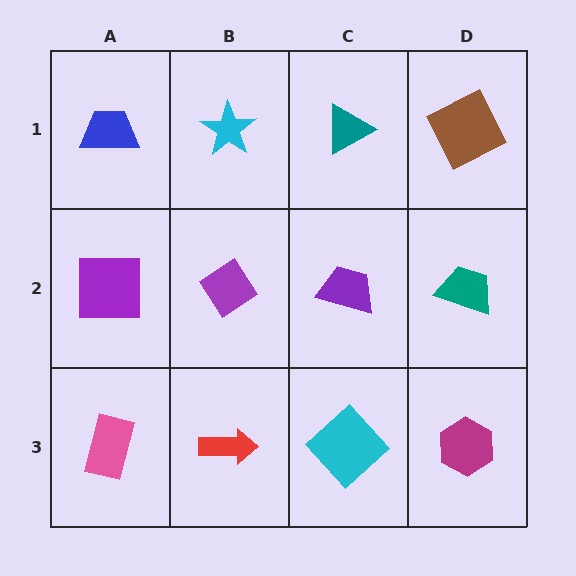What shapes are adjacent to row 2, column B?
A cyan star (row 1, column B), a red arrow (row 3, column B), a purple square (row 2, column A), a purple trapezoid (row 2, column C).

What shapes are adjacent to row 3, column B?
A purple diamond (row 2, column B), a pink rectangle (row 3, column A), a cyan diamond (row 3, column C).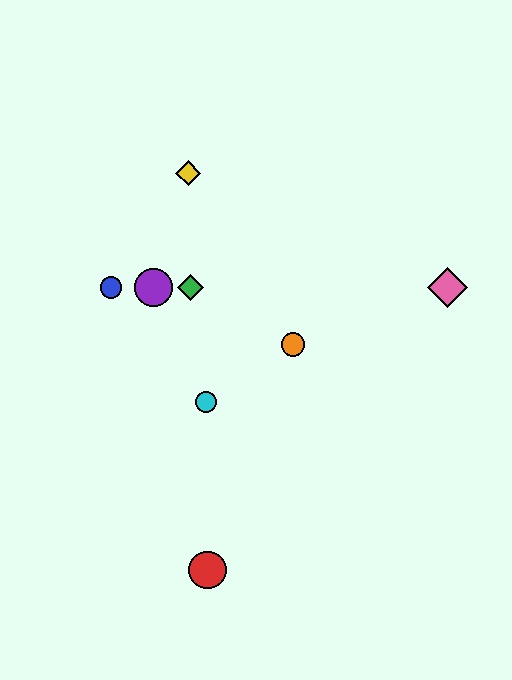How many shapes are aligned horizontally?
4 shapes (the blue circle, the green diamond, the purple circle, the pink diamond) are aligned horizontally.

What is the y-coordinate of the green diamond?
The green diamond is at y≈287.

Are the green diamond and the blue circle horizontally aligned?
Yes, both are at y≈287.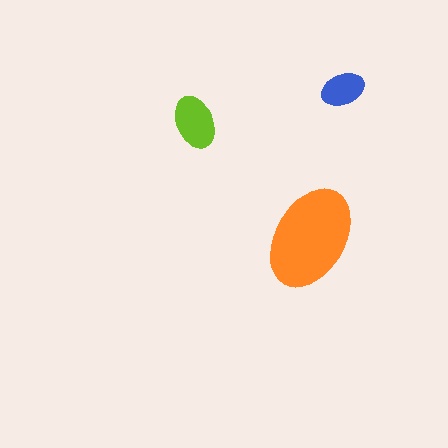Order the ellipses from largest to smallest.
the orange one, the lime one, the blue one.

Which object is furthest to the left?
The lime ellipse is leftmost.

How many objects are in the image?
There are 3 objects in the image.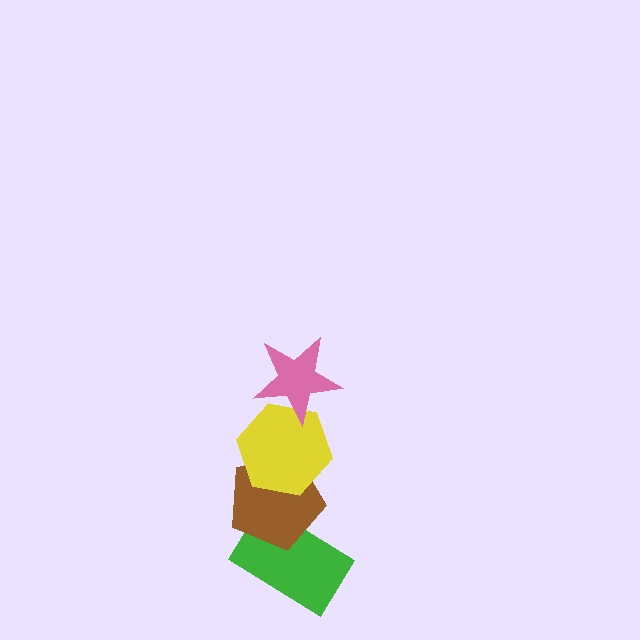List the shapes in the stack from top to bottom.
From top to bottom: the pink star, the yellow hexagon, the brown pentagon, the green rectangle.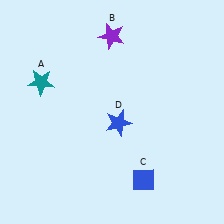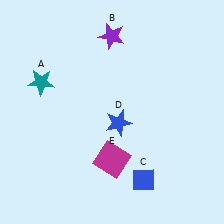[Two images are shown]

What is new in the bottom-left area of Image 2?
A magenta square (E) was added in the bottom-left area of Image 2.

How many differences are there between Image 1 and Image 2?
There is 1 difference between the two images.